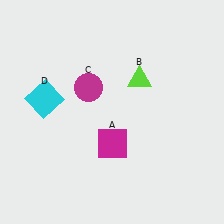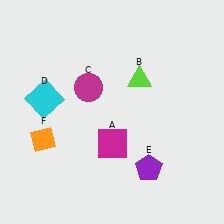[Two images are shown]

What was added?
A purple pentagon (E), an orange diamond (F) were added in Image 2.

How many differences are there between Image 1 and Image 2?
There are 2 differences between the two images.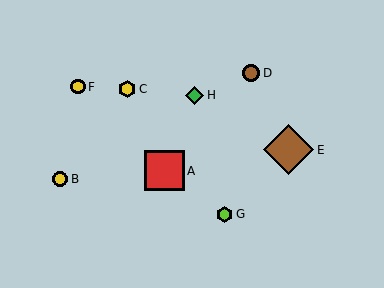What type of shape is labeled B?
Shape B is a yellow circle.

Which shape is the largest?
The brown diamond (labeled E) is the largest.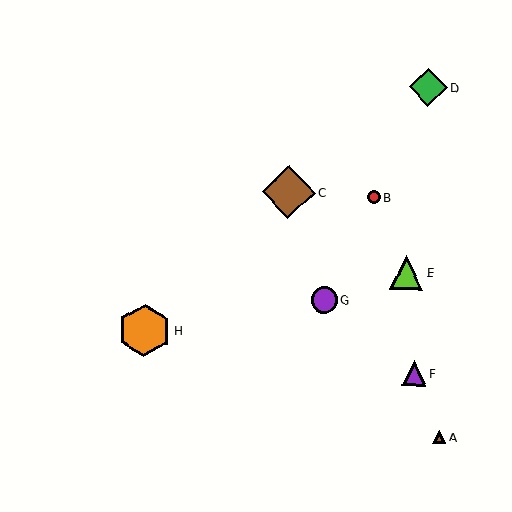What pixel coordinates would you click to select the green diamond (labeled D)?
Click at (428, 87) to select the green diamond D.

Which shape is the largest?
The brown diamond (labeled C) is the largest.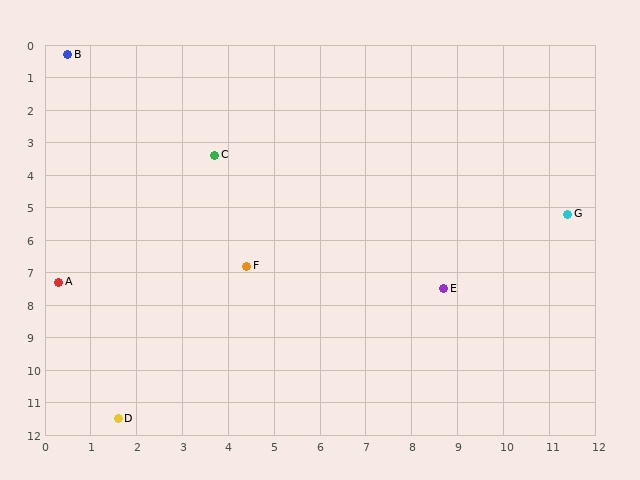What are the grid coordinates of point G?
Point G is at approximately (11.4, 5.2).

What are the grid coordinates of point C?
Point C is at approximately (3.7, 3.4).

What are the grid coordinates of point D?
Point D is at approximately (1.6, 11.5).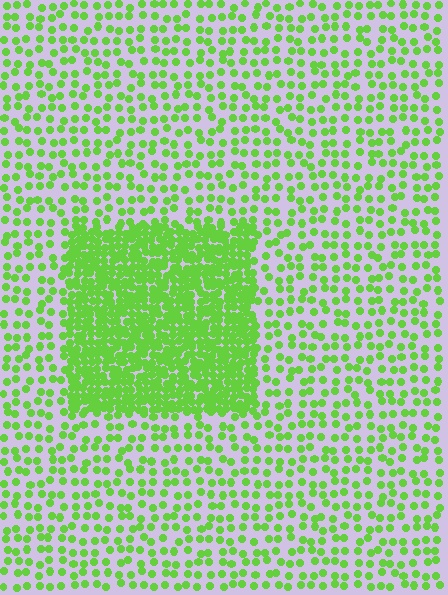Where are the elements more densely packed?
The elements are more densely packed inside the rectangle boundary.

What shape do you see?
I see a rectangle.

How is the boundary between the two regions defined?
The boundary is defined by a change in element density (approximately 2.8x ratio). All elements are the same color, size, and shape.